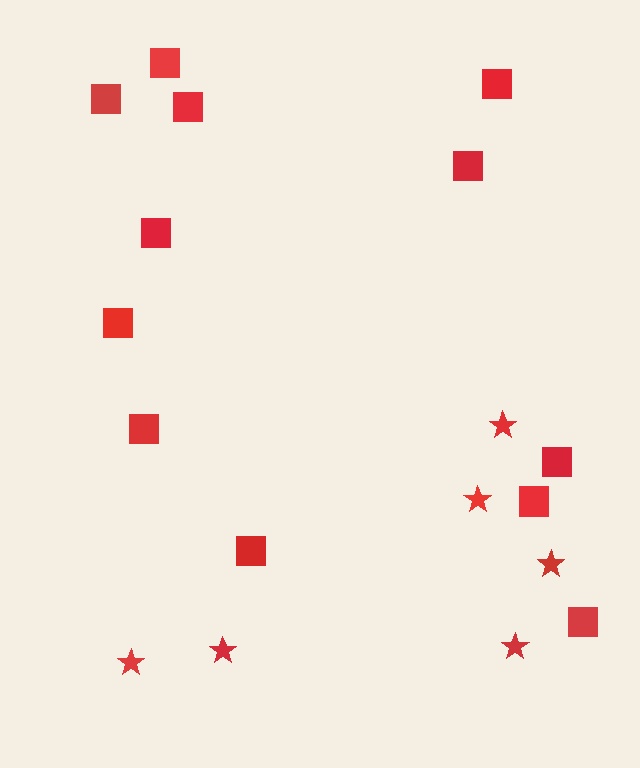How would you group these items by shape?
There are 2 groups: one group of squares (12) and one group of stars (6).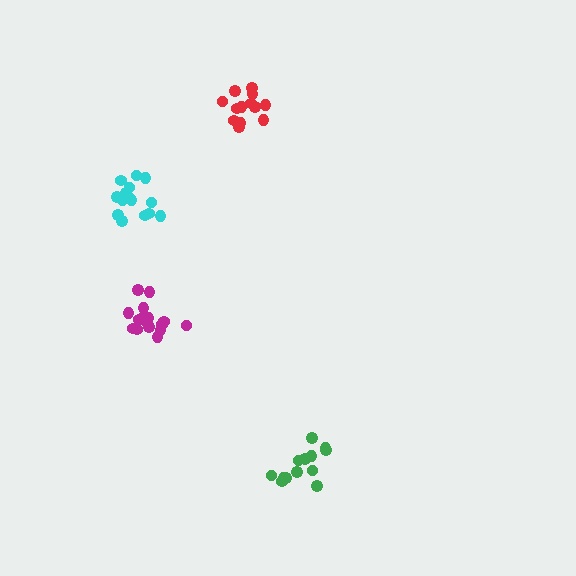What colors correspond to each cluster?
The clusters are colored: magenta, green, red, cyan.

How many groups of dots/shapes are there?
There are 4 groups.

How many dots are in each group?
Group 1: 16 dots, Group 2: 13 dots, Group 3: 13 dots, Group 4: 15 dots (57 total).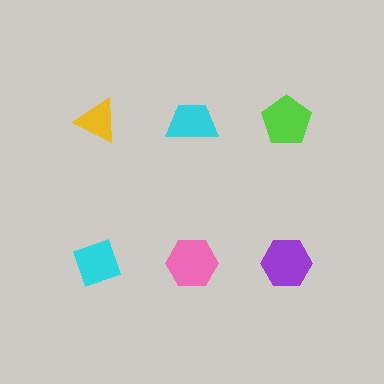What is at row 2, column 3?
A purple hexagon.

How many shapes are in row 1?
3 shapes.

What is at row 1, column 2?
A cyan trapezoid.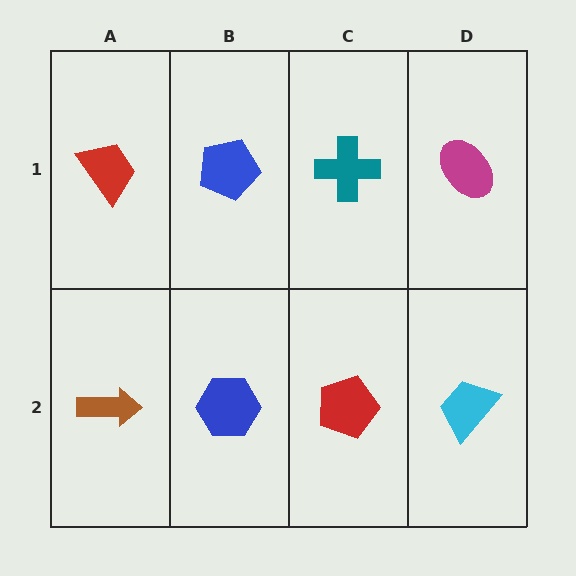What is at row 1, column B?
A blue pentagon.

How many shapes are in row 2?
4 shapes.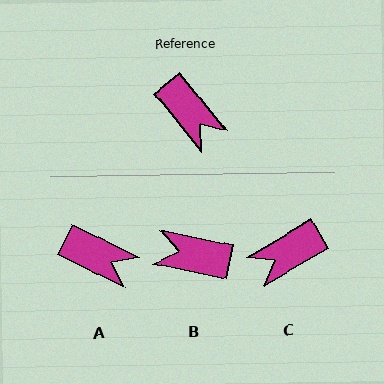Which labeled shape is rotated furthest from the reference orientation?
B, about 141 degrees away.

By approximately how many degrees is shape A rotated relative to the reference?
Approximately 25 degrees counter-clockwise.